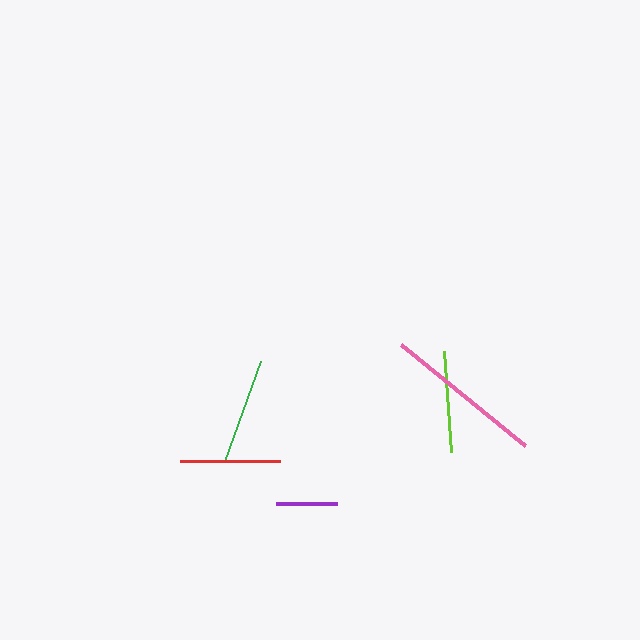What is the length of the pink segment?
The pink segment is approximately 160 pixels long.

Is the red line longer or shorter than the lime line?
The lime line is longer than the red line.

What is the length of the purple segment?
The purple segment is approximately 62 pixels long.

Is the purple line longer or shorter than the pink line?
The pink line is longer than the purple line.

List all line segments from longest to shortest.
From longest to shortest: pink, green, lime, red, purple.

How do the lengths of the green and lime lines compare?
The green and lime lines are approximately the same length.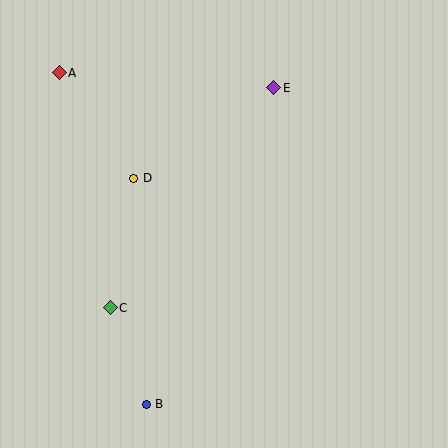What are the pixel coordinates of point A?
Point A is at (59, 73).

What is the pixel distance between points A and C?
The distance between A and C is 241 pixels.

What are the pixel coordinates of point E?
Point E is at (274, 88).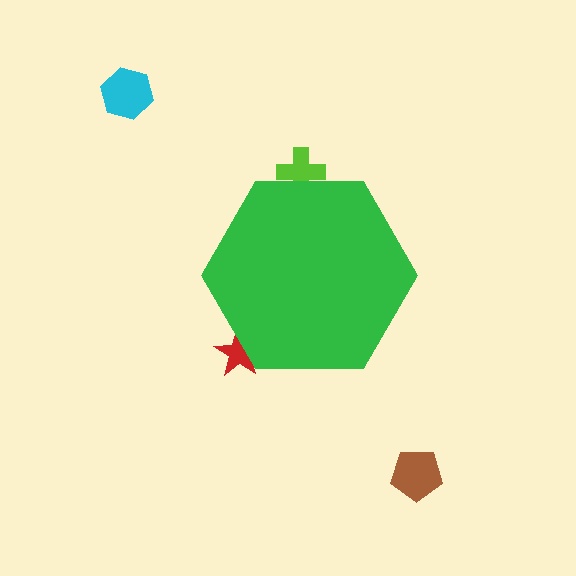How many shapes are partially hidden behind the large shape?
2 shapes are partially hidden.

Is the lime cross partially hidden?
Yes, the lime cross is partially hidden behind the green hexagon.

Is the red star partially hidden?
Yes, the red star is partially hidden behind the green hexagon.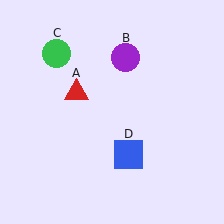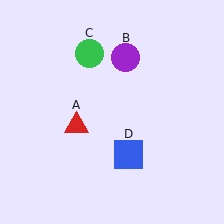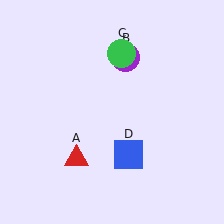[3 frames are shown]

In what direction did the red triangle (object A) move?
The red triangle (object A) moved down.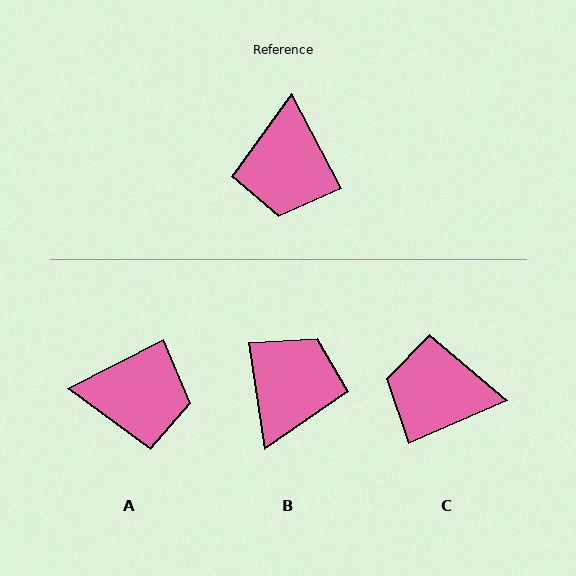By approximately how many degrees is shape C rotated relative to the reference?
Approximately 95 degrees clockwise.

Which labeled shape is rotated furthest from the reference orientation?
B, about 161 degrees away.